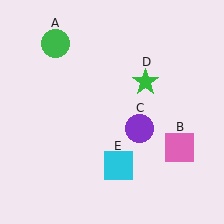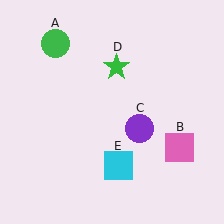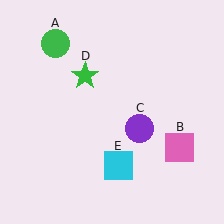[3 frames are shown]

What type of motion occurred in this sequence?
The green star (object D) rotated counterclockwise around the center of the scene.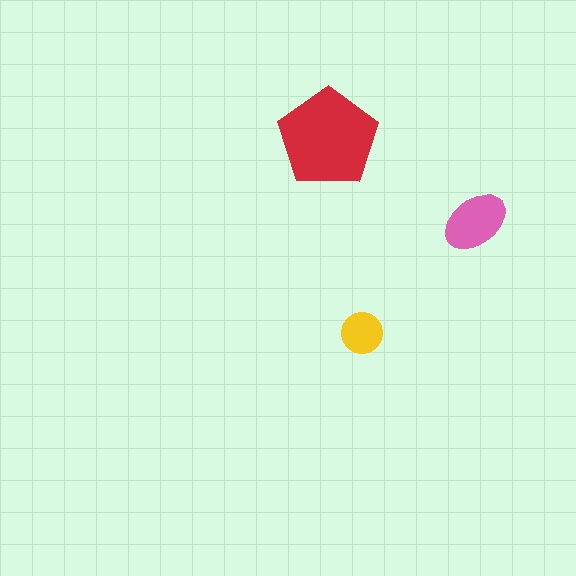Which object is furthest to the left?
The red pentagon is leftmost.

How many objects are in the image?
There are 3 objects in the image.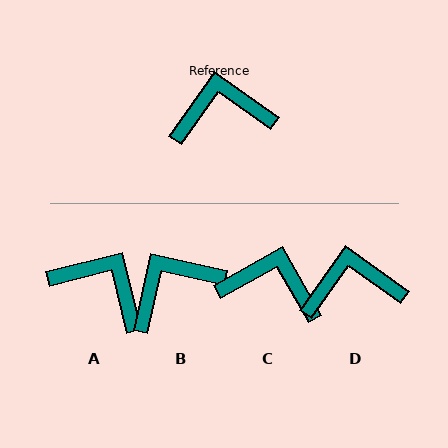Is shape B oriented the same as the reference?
No, it is off by about 23 degrees.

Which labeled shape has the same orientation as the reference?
D.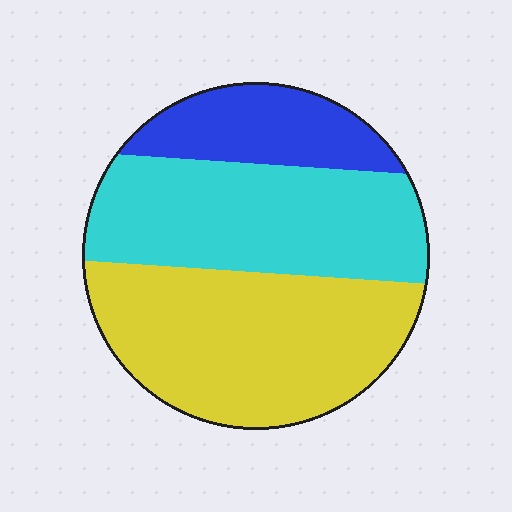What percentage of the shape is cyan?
Cyan takes up between a third and a half of the shape.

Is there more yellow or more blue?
Yellow.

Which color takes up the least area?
Blue, at roughly 20%.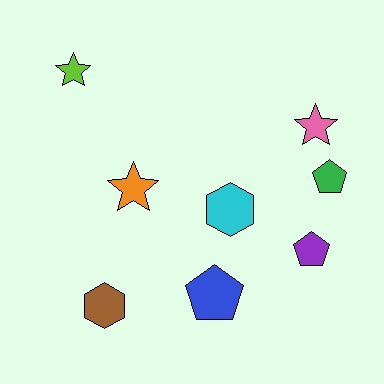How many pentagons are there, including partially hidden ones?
There are 3 pentagons.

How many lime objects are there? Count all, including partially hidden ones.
There is 1 lime object.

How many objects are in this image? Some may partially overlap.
There are 8 objects.